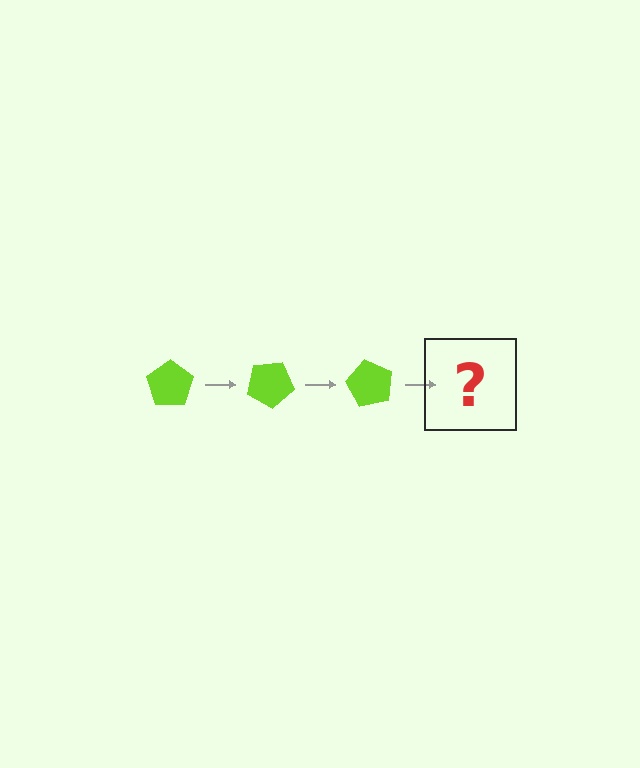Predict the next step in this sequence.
The next step is a lime pentagon rotated 90 degrees.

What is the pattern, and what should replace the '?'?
The pattern is that the pentagon rotates 30 degrees each step. The '?' should be a lime pentagon rotated 90 degrees.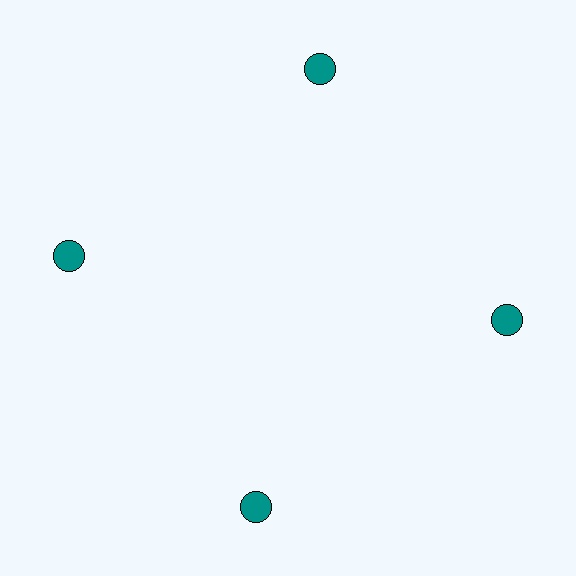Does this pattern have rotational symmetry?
Yes, this pattern has 4-fold rotational symmetry. It looks the same after rotating 90 degrees around the center.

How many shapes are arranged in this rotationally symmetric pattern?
There are 4 shapes, arranged in 4 groups of 1.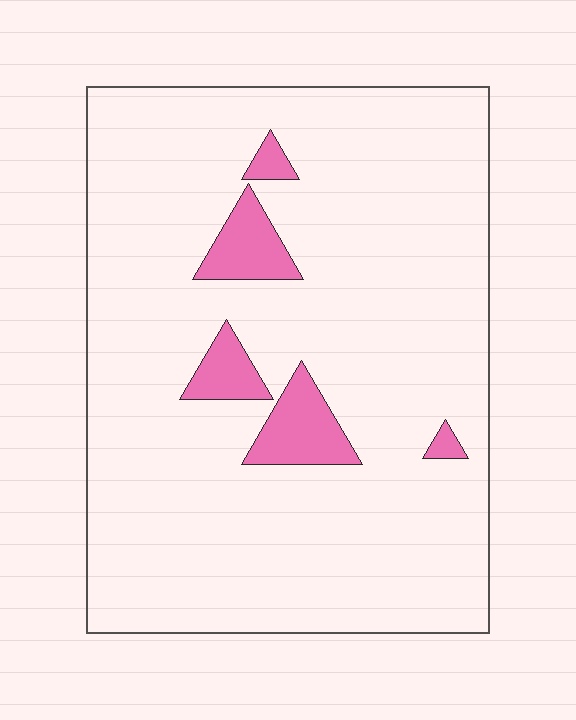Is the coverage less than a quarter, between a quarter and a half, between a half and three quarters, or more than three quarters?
Less than a quarter.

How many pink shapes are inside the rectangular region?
5.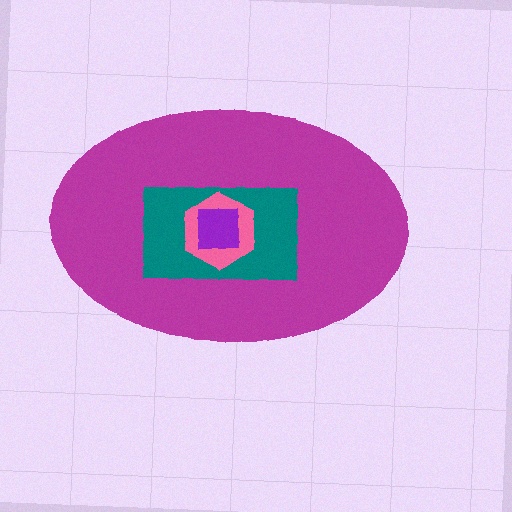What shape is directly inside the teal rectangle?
The pink hexagon.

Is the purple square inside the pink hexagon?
Yes.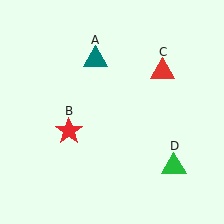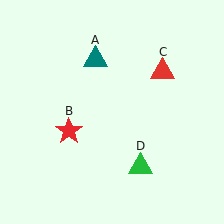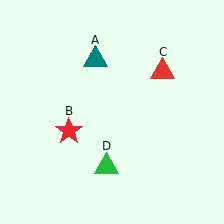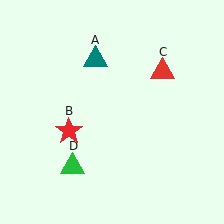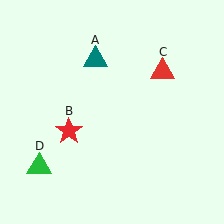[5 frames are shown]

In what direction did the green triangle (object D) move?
The green triangle (object D) moved left.